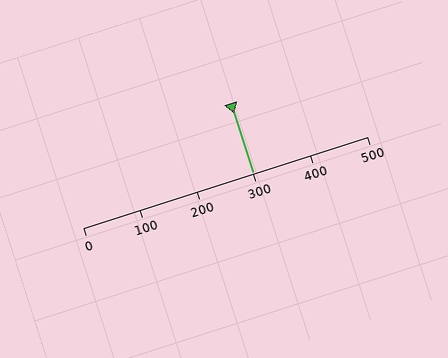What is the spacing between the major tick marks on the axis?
The major ticks are spaced 100 apart.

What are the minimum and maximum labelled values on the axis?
The axis runs from 0 to 500.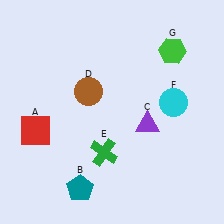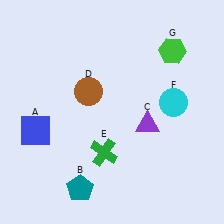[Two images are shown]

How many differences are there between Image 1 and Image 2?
There is 1 difference between the two images.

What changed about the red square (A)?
In Image 1, A is red. In Image 2, it changed to blue.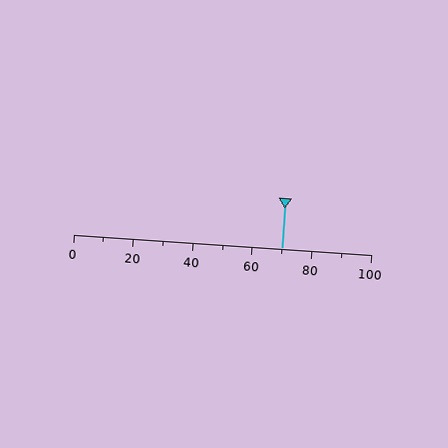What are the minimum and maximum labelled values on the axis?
The axis runs from 0 to 100.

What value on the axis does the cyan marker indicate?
The marker indicates approximately 70.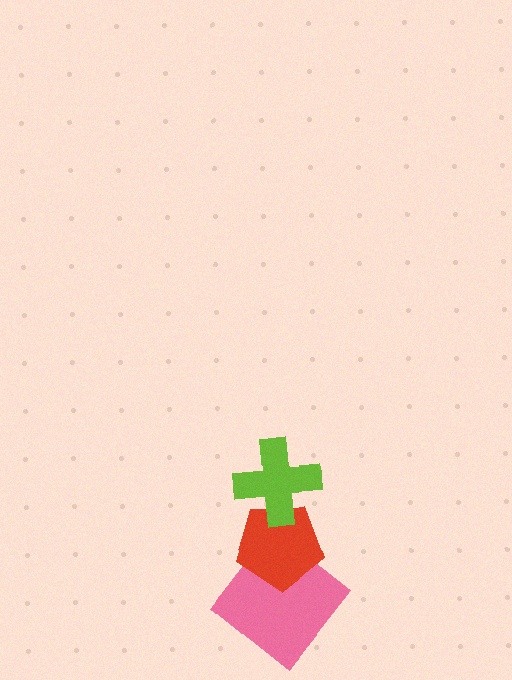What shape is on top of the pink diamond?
The red pentagon is on top of the pink diamond.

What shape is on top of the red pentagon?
The lime cross is on top of the red pentagon.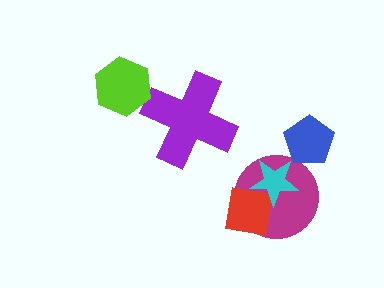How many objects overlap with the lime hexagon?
0 objects overlap with the lime hexagon.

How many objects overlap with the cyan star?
2 objects overlap with the cyan star.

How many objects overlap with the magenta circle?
2 objects overlap with the magenta circle.